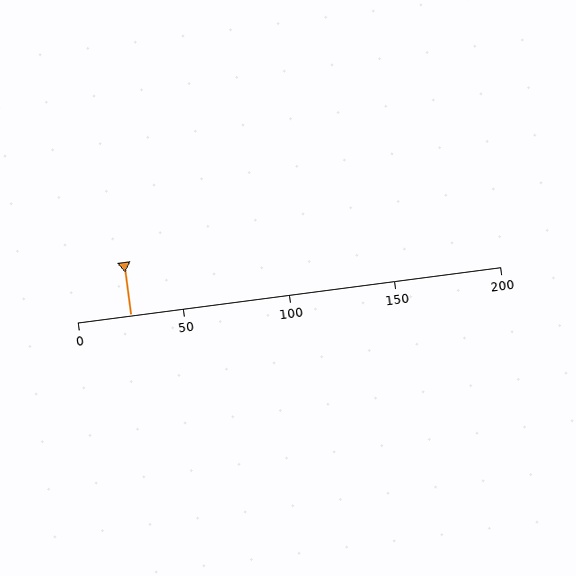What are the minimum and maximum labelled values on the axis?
The axis runs from 0 to 200.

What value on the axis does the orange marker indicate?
The marker indicates approximately 25.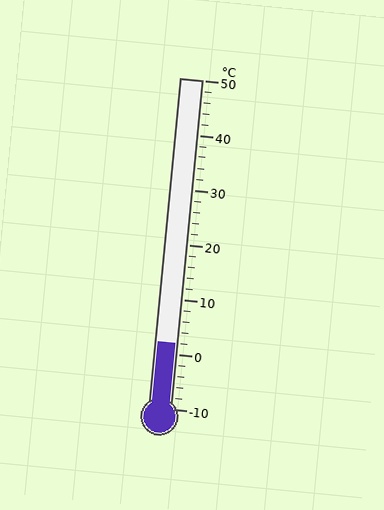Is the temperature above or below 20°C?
The temperature is below 20°C.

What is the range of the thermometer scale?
The thermometer scale ranges from -10°C to 50°C.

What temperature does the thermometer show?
The thermometer shows approximately 2°C.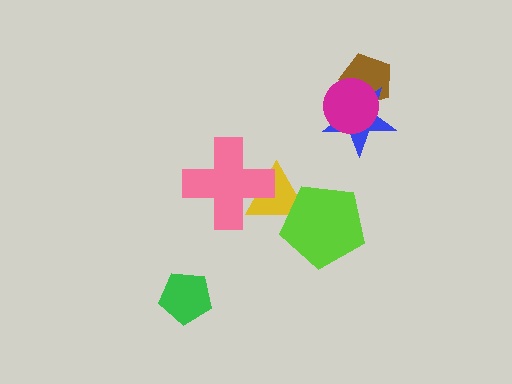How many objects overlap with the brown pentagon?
2 objects overlap with the brown pentagon.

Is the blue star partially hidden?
Yes, it is partially covered by another shape.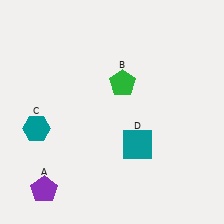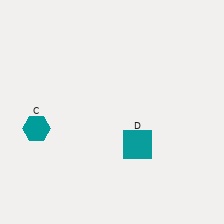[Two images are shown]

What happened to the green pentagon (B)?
The green pentagon (B) was removed in Image 2. It was in the top-right area of Image 1.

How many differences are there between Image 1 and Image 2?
There are 2 differences between the two images.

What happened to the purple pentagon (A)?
The purple pentagon (A) was removed in Image 2. It was in the bottom-left area of Image 1.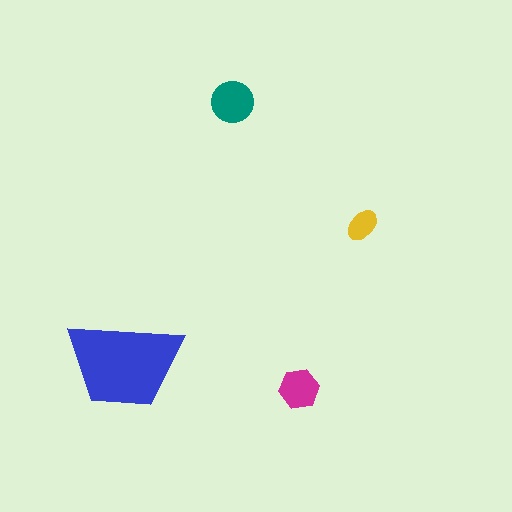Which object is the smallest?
The yellow ellipse.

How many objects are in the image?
There are 4 objects in the image.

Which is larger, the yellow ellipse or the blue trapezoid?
The blue trapezoid.